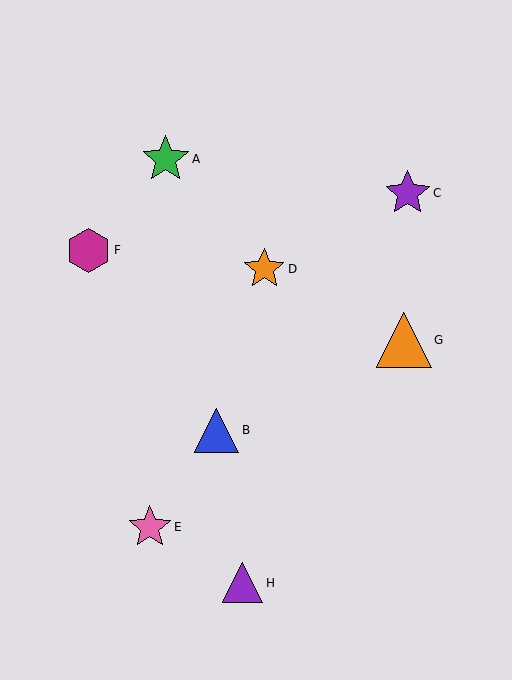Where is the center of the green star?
The center of the green star is at (166, 159).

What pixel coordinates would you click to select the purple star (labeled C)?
Click at (408, 193) to select the purple star C.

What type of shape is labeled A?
Shape A is a green star.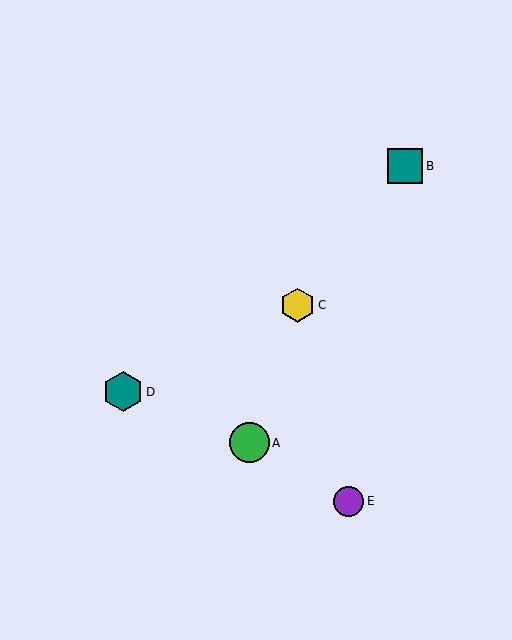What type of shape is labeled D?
Shape D is a teal hexagon.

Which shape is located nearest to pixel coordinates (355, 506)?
The purple circle (labeled E) at (348, 501) is nearest to that location.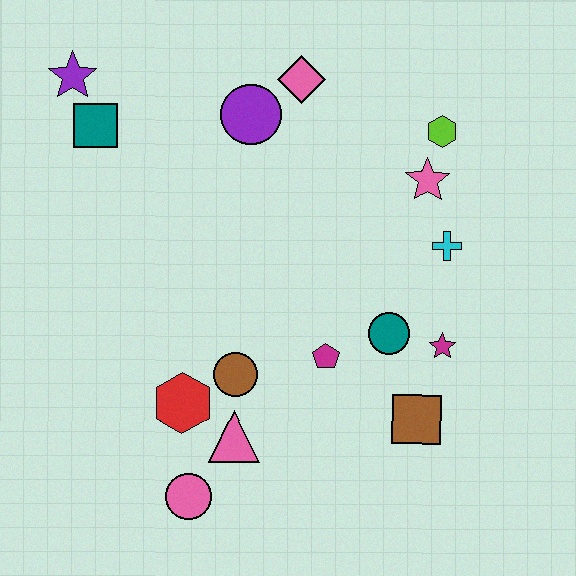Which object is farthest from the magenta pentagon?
The purple star is farthest from the magenta pentagon.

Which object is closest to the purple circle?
The pink diamond is closest to the purple circle.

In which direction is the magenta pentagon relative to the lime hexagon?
The magenta pentagon is below the lime hexagon.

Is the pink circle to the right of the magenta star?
No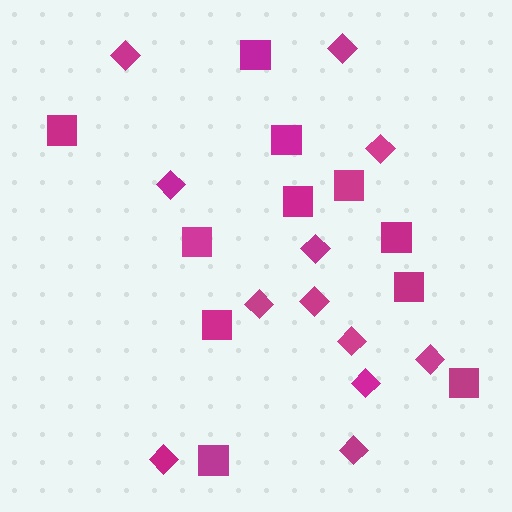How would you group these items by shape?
There are 2 groups: one group of squares (11) and one group of diamonds (12).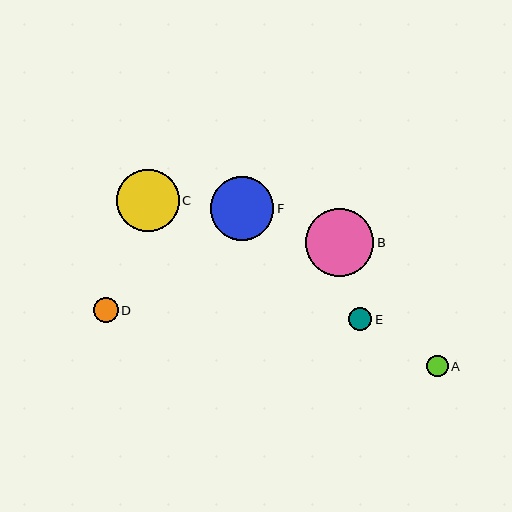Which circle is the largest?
Circle B is the largest with a size of approximately 68 pixels.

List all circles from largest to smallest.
From largest to smallest: B, F, C, D, E, A.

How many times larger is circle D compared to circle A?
Circle D is approximately 1.2 times the size of circle A.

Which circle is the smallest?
Circle A is the smallest with a size of approximately 21 pixels.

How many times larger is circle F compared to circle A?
Circle F is approximately 3.0 times the size of circle A.